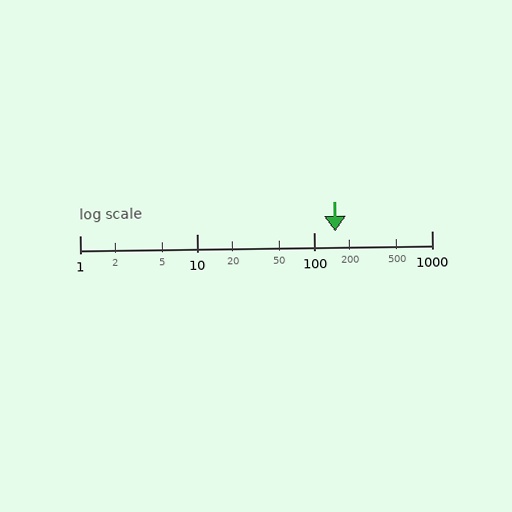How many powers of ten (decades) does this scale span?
The scale spans 3 decades, from 1 to 1000.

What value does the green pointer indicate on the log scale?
The pointer indicates approximately 150.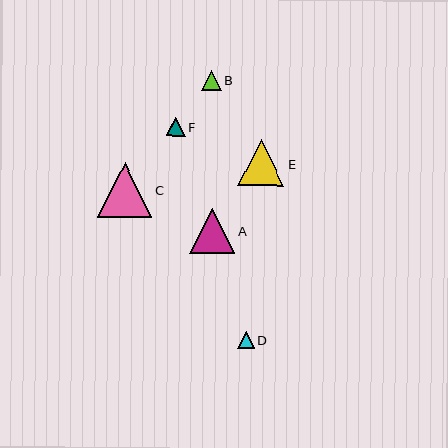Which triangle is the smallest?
Triangle D is the smallest with a size of approximately 16 pixels.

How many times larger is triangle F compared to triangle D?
Triangle F is approximately 1.1 times the size of triangle D.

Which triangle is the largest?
Triangle C is the largest with a size of approximately 54 pixels.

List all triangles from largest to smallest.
From largest to smallest: C, E, A, B, F, D.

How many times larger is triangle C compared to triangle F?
Triangle C is approximately 2.9 times the size of triangle F.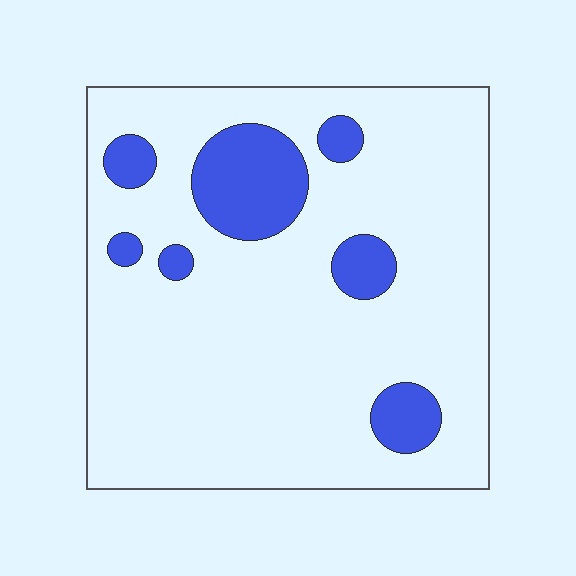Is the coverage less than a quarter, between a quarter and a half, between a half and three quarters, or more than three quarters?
Less than a quarter.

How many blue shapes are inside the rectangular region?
7.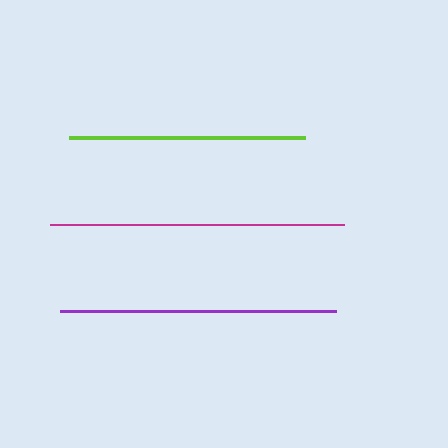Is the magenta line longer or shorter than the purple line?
The magenta line is longer than the purple line.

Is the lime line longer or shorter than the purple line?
The purple line is longer than the lime line.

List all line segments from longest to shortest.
From longest to shortest: magenta, purple, lime.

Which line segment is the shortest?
The lime line is the shortest at approximately 236 pixels.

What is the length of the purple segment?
The purple segment is approximately 275 pixels long.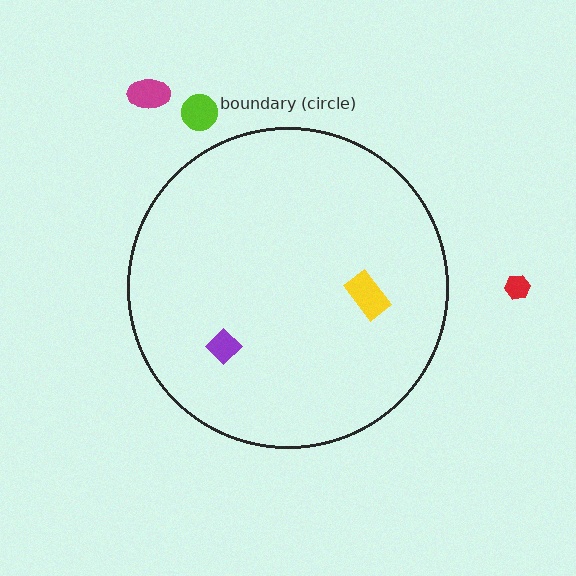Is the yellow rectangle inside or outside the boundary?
Inside.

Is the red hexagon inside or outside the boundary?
Outside.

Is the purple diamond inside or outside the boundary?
Inside.